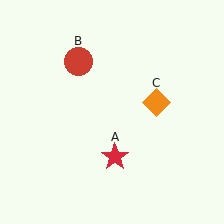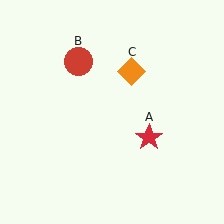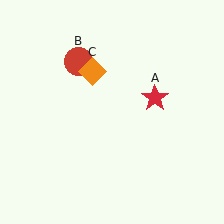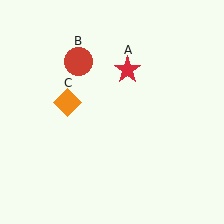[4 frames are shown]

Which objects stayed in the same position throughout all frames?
Red circle (object B) remained stationary.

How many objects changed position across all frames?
2 objects changed position: red star (object A), orange diamond (object C).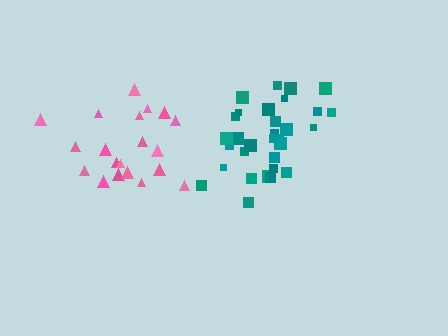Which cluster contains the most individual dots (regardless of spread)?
Teal (31).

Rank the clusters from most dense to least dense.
teal, pink.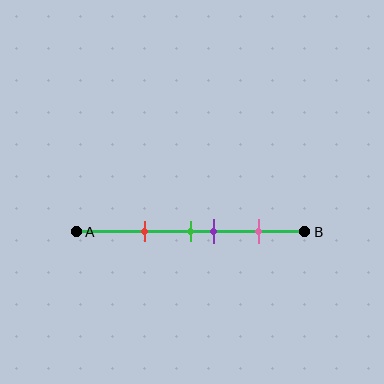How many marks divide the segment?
There are 4 marks dividing the segment.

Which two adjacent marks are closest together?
The green and purple marks are the closest adjacent pair.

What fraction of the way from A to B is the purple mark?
The purple mark is approximately 60% (0.6) of the way from A to B.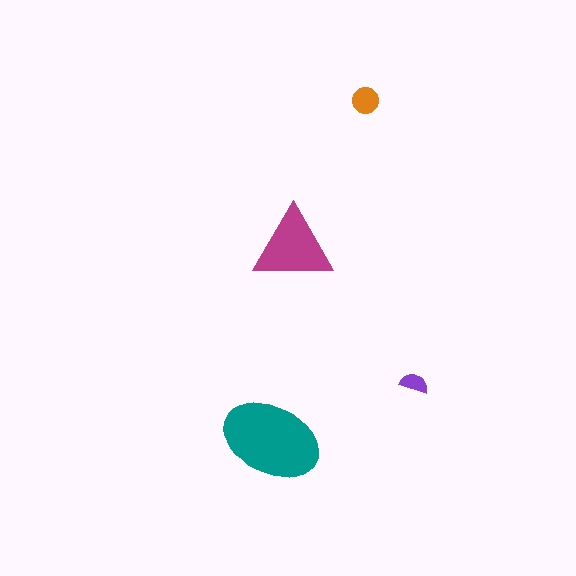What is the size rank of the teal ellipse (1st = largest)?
1st.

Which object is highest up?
The orange circle is topmost.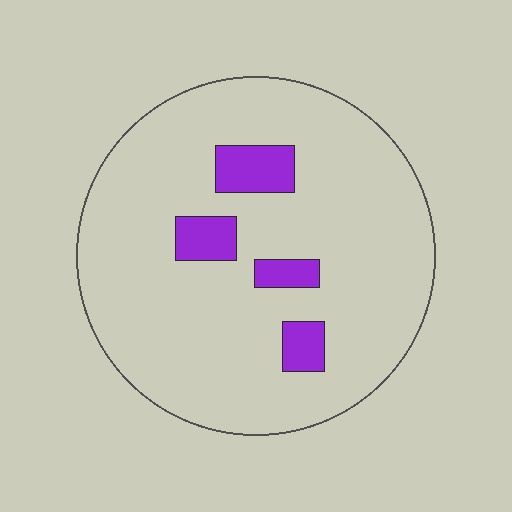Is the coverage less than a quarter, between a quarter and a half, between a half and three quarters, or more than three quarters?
Less than a quarter.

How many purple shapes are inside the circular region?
4.